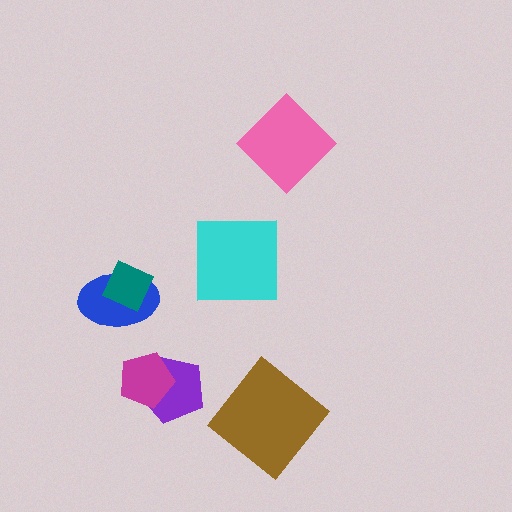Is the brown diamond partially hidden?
No, no other shape covers it.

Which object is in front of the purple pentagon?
The magenta pentagon is in front of the purple pentagon.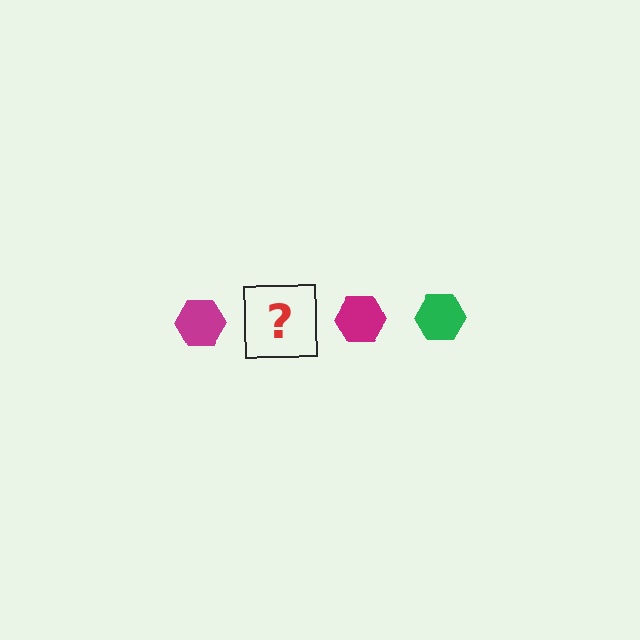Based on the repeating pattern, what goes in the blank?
The blank should be a green hexagon.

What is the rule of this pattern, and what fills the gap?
The rule is that the pattern cycles through magenta, green hexagons. The gap should be filled with a green hexagon.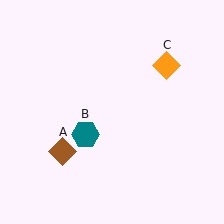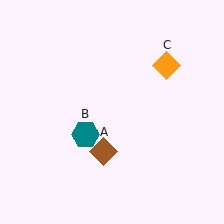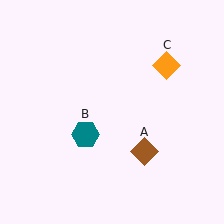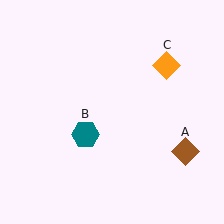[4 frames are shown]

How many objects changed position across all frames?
1 object changed position: brown diamond (object A).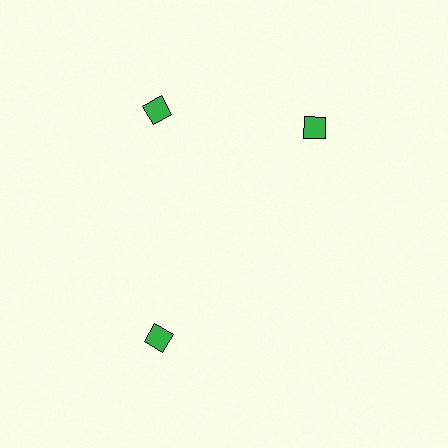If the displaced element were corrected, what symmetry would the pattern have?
It would have 3-fold rotational symmetry — the pattern would map onto itself every 120 degrees.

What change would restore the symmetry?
The symmetry would be restored by rotating it back into even spacing with its neighbors so that all 3 diamonds sit at equal angles and equal distance from the center.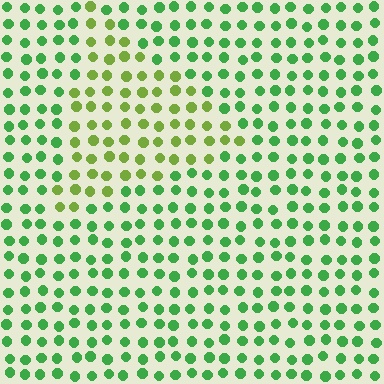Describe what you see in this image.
The image is filled with small green elements in a uniform arrangement. A triangle-shaped region is visible where the elements are tinted to a slightly different hue, forming a subtle color boundary.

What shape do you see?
I see a triangle.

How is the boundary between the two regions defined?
The boundary is defined purely by a slight shift in hue (about 37 degrees). Spacing, size, and orientation are identical on both sides.